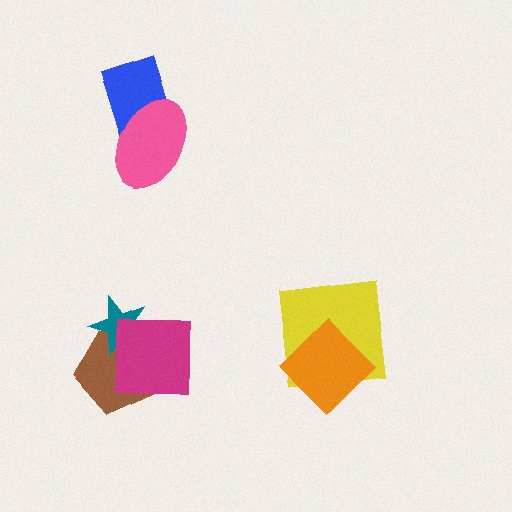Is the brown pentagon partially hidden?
Yes, it is partially covered by another shape.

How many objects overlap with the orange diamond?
1 object overlaps with the orange diamond.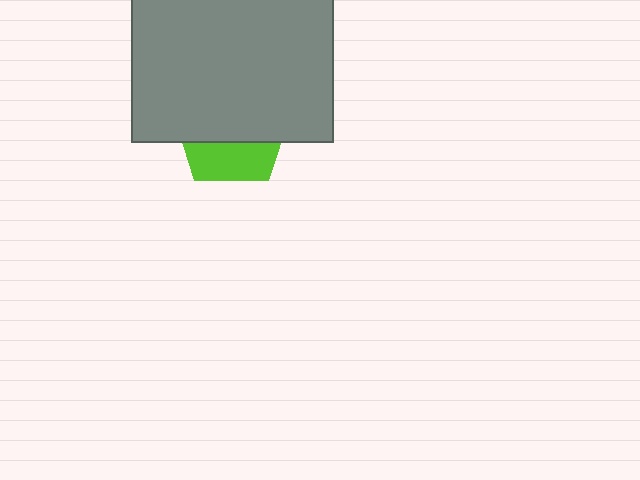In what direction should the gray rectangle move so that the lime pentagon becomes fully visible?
The gray rectangle should move up. That is the shortest direction to clear the overlap and leave the lime pentagon fully visible.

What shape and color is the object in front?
The object in front is a gray rectangle.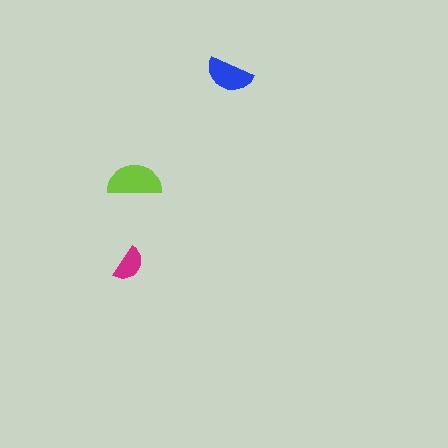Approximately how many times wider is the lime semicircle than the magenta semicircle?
About 1.5 times wider.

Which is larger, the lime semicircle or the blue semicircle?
The lime one.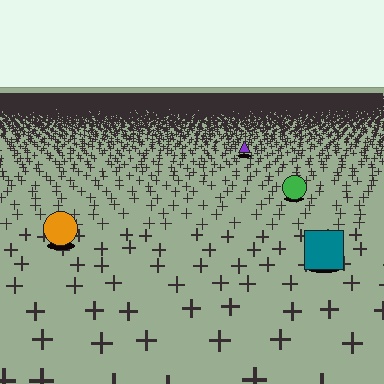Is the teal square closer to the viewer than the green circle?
Yes. The teal square is closer — you can tell from the texture gradient: the ground texture is coarser near it.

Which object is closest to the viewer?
The teal square is closest. The texture marks near it are larger and more spread out.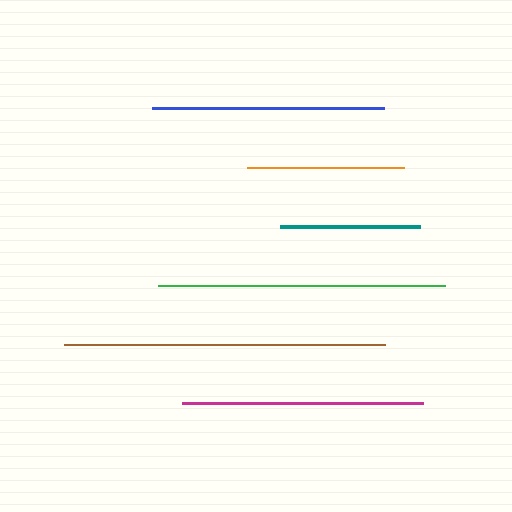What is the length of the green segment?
The green segment is approximately 288 pixels long.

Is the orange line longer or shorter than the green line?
The green line is longer than the orange line.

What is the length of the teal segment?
The teal segment is approximately 140 pixels long.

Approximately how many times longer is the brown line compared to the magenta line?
The brown line is approximately 1.3 times the length of the magenta line.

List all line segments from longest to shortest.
From longest to shortest: brown, green, magenta, blue, orange, teal.